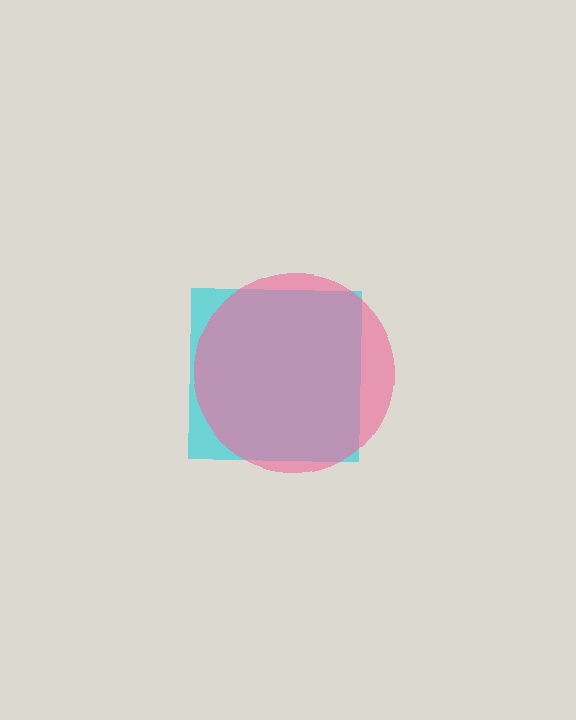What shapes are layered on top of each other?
The layered shapes are: a cyan square, a pink circle.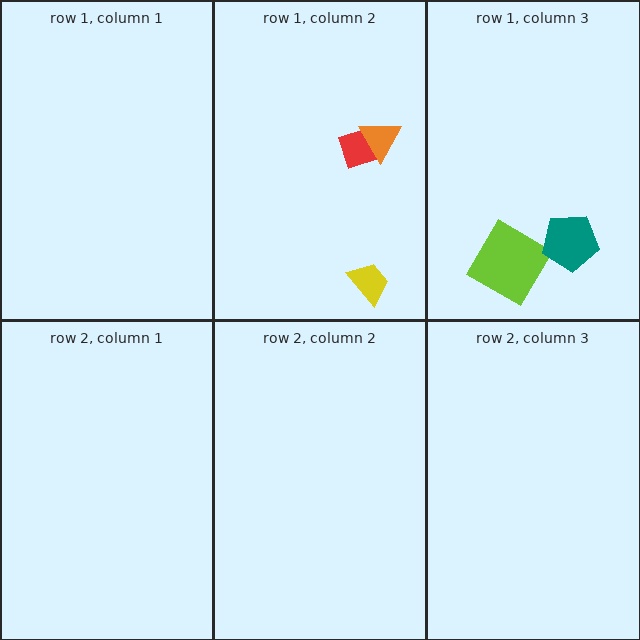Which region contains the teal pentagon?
The row 1, column 3 region.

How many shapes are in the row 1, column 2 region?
3.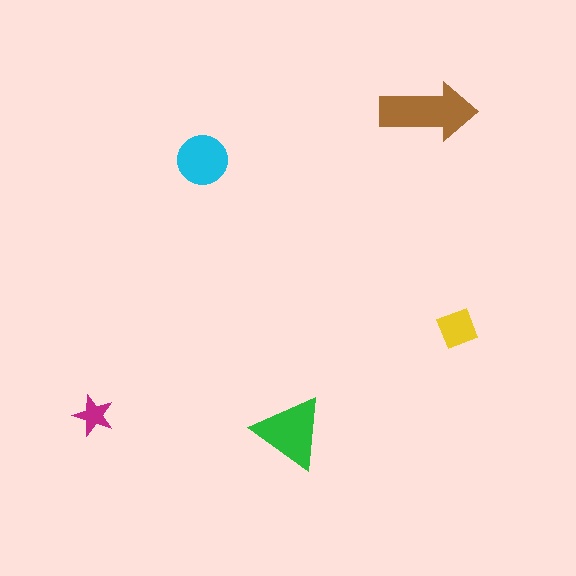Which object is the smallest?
The magenta star.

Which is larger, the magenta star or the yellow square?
The yellow square.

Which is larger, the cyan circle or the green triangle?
The green triangle.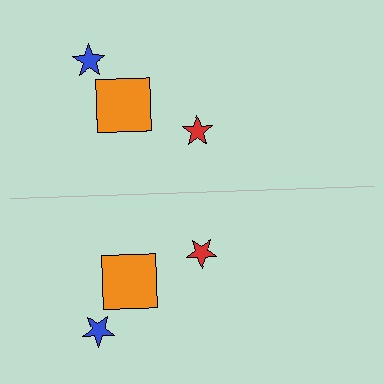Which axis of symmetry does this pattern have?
The pattern has a horizontal axis of symmetry running through the center of the image.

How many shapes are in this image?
There are 6 shapes in this image.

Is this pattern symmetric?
Yes, this pattern has bilateral (reflection) symmetry.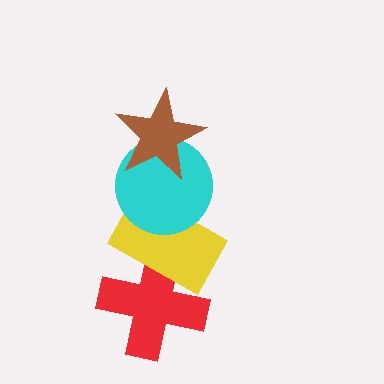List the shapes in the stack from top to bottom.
From top to bottom: the brown star, the cyan circle, the yellow rectangle, the red cross.